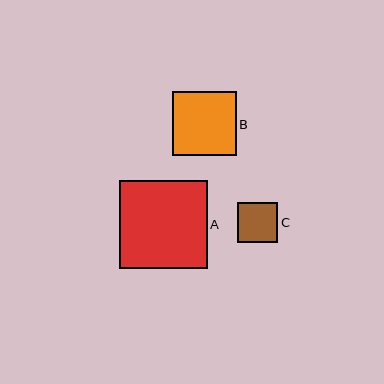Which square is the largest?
Square A is the largest with a size of approximately 87 pixels.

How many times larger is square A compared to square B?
Square A is approximately 1.4 times the size of square B.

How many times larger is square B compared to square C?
Square B is approximately 1.6 times the size of square C.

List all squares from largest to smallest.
From largest to smallest: A, B, C.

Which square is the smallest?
Square C is the smallest with a size of approximately 41 pixels.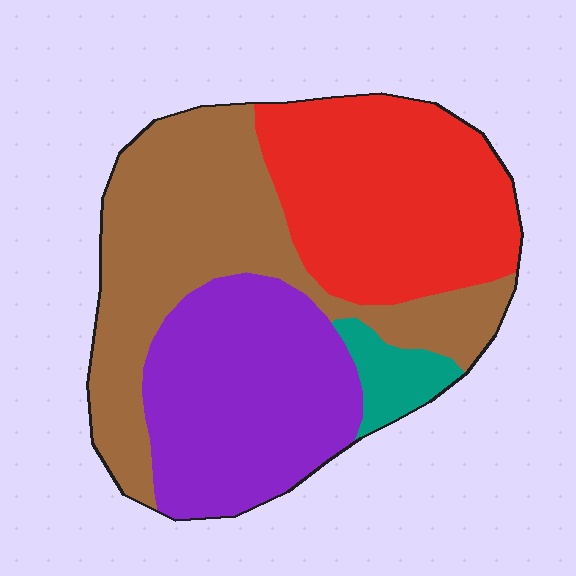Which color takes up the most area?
Brown, at roughly 35%.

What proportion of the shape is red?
Red takes up between a sixth and a third of the shape.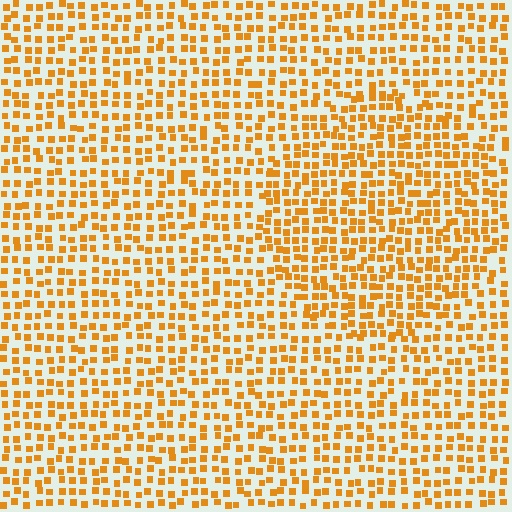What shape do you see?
I see a circle.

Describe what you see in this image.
The image contains small orange elements arranged at two different densities. A circle-shaped region is visible where the elements are more densely packed than the surrounding area.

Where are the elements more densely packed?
The elements are more densely packed inside the circle boundary.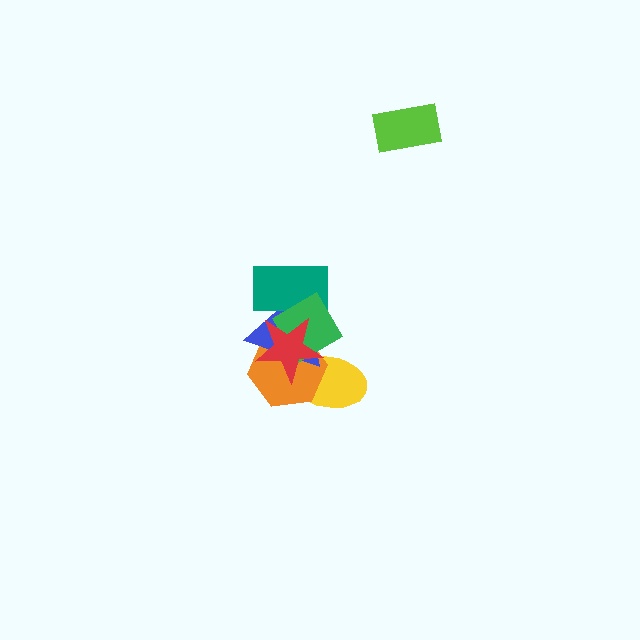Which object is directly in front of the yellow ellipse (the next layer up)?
The orange hexagon is directly in front of the yellow ellipse.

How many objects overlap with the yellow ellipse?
4 objects overlap with the yellow ellipse.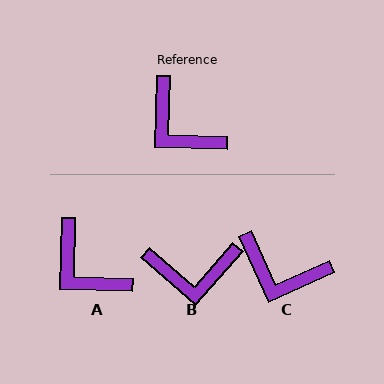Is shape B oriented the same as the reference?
No, it is off by about 50 degrees.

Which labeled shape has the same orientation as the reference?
A.